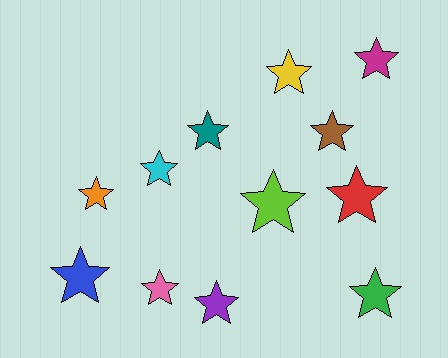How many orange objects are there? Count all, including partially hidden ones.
There is 1 orange object.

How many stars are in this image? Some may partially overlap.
There are 12 stars.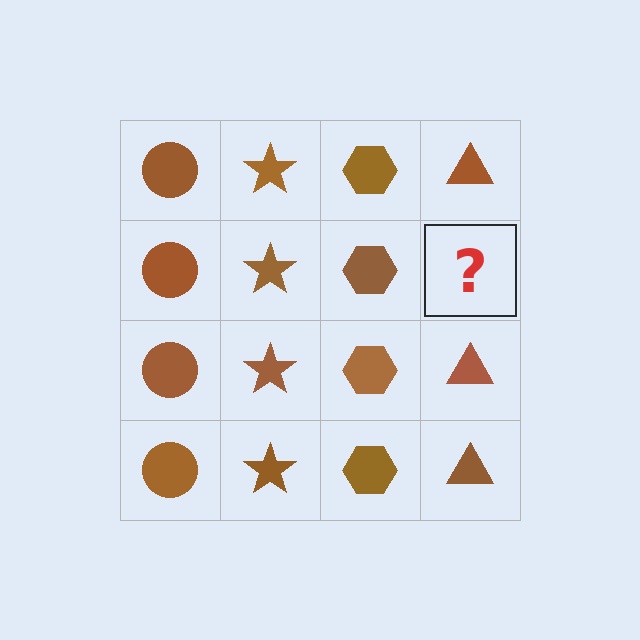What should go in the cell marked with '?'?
The missing cell should contain a brown triangle.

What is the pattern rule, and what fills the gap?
The rule is that each column has a consistent shape. The gap should be filled with a brown triangle.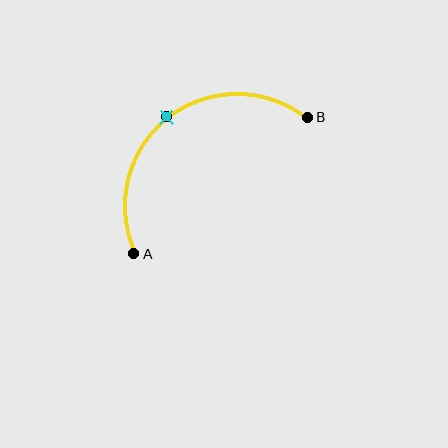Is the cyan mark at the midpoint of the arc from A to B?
Yes. The cyan mark lies on the arc at equal arc-length from both A and B — it is the arc midpoint.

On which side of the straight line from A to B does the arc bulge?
The arc bulges above and to the left of the straight line connecting A and B.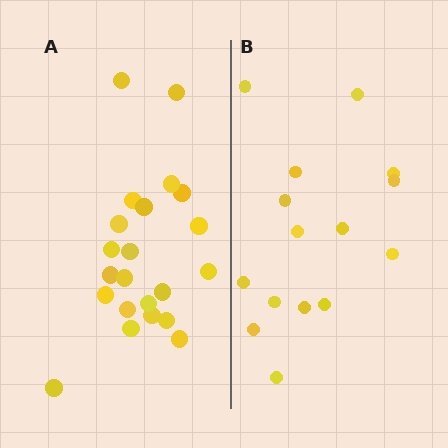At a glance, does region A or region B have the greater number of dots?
Region A (the left region) has more dots.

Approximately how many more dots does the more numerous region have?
Region A has roughly 8 or so more dots than region B.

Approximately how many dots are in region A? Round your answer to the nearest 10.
About 20 dots. (The exact count is 22, which rounds to 20.)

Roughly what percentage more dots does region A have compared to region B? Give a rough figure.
About 45% more.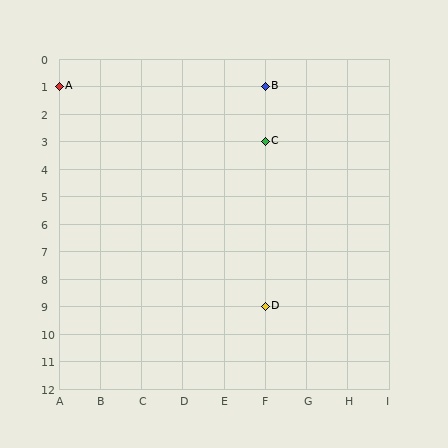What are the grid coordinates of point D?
Point D is at grid coordinates (F, 9).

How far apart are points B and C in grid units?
Points B and C are 2 rows apart.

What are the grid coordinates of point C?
Point C is at grid coordinates (F, 3).